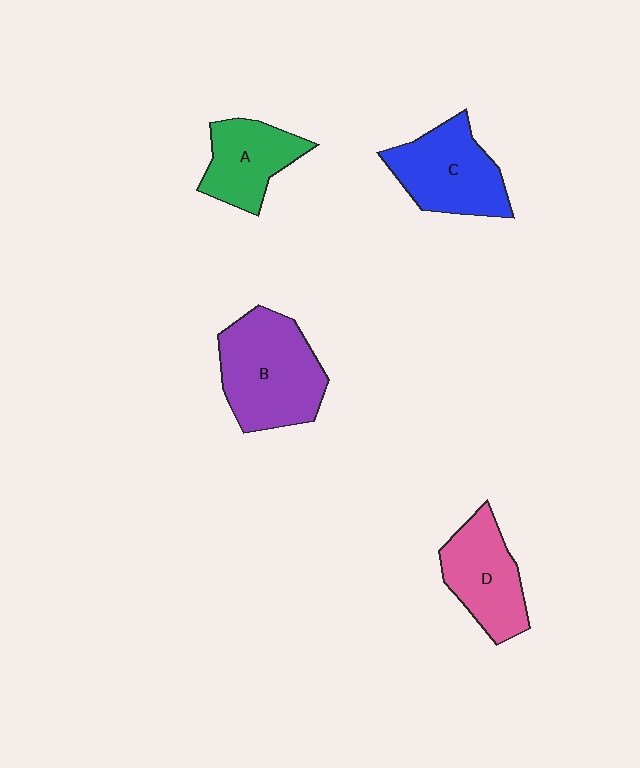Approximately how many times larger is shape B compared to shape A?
Approximately 1.6 times.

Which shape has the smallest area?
Shape A (green).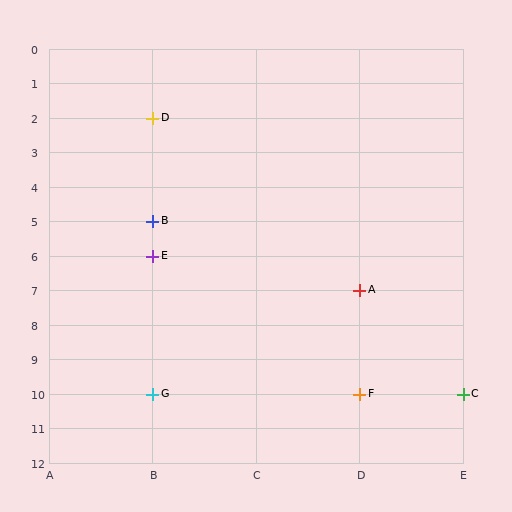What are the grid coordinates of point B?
Point B is at grid coordinates (B, 5).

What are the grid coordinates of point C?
Point C is at grid coordinates (E, 10).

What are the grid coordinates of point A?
Point A is at grid coordinates (D, 7).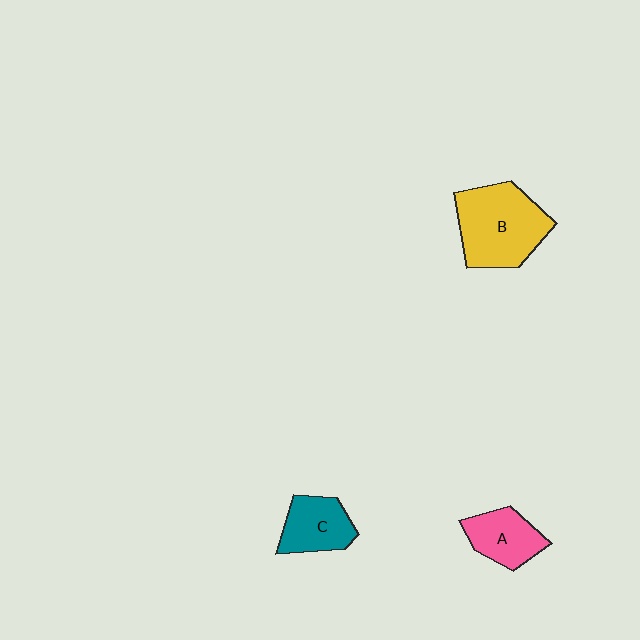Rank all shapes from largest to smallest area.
From largest to smallest: B (yellow), C (teal), A (pink).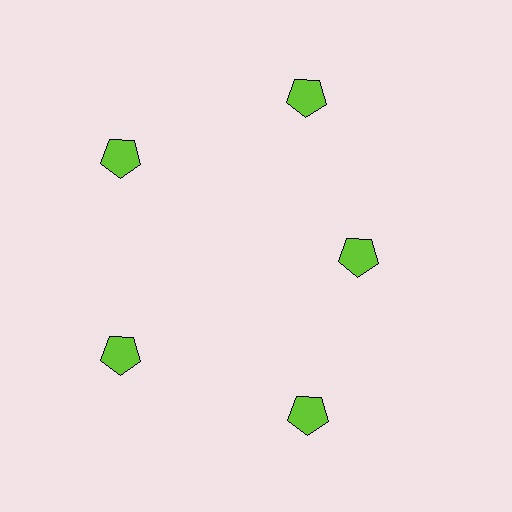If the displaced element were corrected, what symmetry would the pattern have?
It would have 5-fold rotational symmetry — the pattern would map onto itself every 72 degrees.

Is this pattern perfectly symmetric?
No. The 5 lime pentagons are arranged in a ring, but one element near the 3 o'clock position is pulled inward toward the center, breaking the 5-fold rotational symmetry.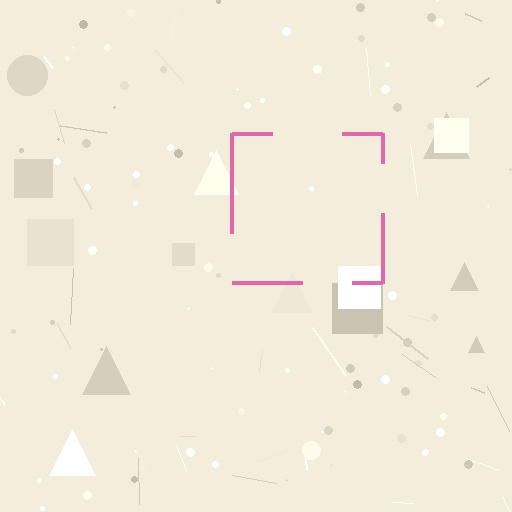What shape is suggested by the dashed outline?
The dashed outline suggests a square.